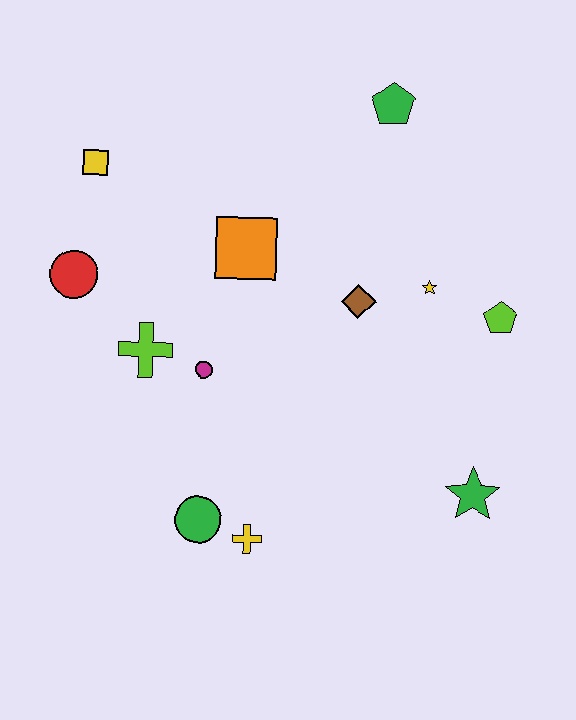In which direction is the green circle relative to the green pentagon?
The green circle is below the green pentagon.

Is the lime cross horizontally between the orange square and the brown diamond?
No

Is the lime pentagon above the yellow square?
No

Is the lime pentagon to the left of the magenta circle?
No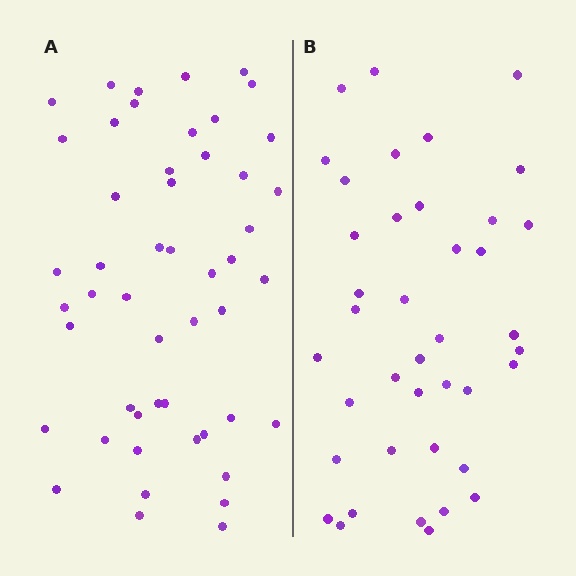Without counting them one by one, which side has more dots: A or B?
Region A (the left region) has more dots.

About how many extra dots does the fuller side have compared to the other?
Region A has roughly 10 or so more dots than region B.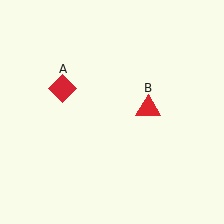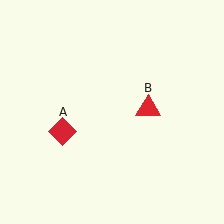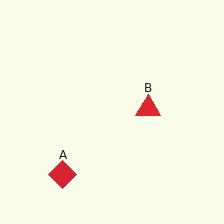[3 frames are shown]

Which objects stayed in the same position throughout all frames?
Red triangle (object B) remained stationary.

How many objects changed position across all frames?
1 object changed position: red diamond (object A).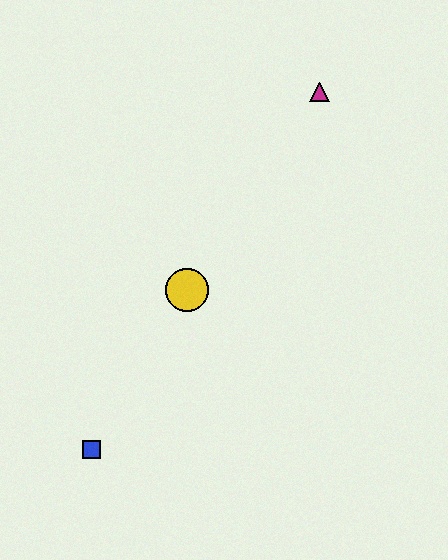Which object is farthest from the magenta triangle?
The blue square is farthest from the magenta triangle.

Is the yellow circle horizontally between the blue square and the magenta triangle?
Yes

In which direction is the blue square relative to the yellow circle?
The blue square is below the yellow circle.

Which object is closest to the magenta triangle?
The yellow circle is closest to the magenta triangle.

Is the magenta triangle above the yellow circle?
Yes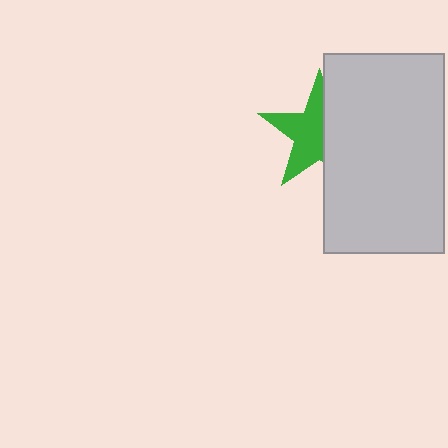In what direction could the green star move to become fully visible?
The green star could move left. That would shift it out from behind the light gray rectangle entirely.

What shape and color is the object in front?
The object in front is a light gray rectangle.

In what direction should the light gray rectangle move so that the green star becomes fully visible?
The light gray rectangle should move right. That is the shortest direction to clear the overlap and leave the green star fully visible.